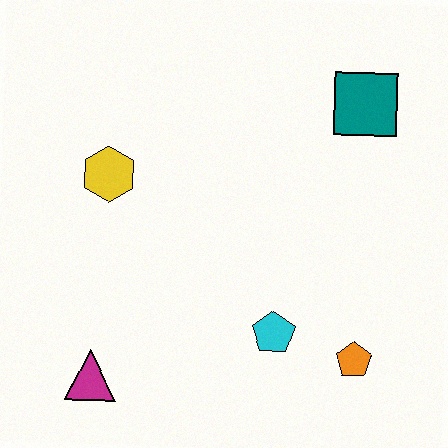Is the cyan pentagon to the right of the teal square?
No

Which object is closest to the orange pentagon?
The cyan pentagon is closest to the orange pentagon.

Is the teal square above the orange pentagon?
Yes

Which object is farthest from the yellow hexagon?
The orange pentagon is farthest from the yellow hexagon.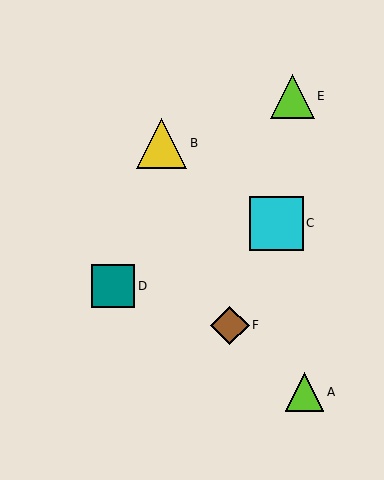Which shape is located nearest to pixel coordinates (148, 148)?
The yellow triangle (labeled B) at (162, 143) is nearest to that location.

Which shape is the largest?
The cyan square (labeled C) is the largest.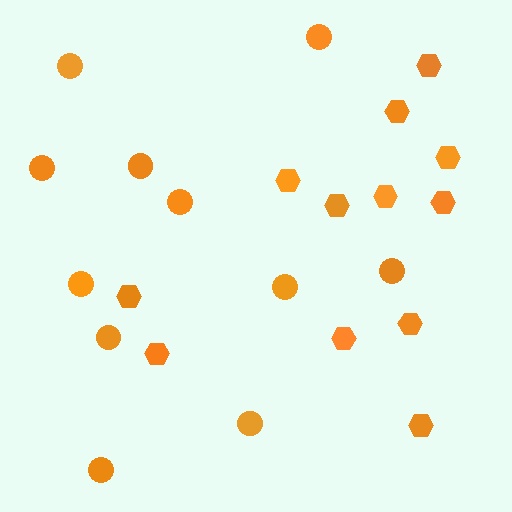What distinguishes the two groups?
There are 2 groups: one group of hexagons (12) and one group of circles (11).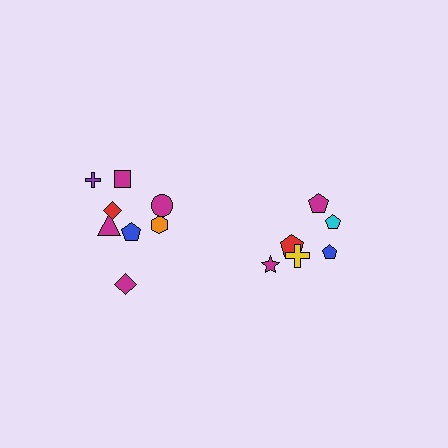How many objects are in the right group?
There are 6 objects.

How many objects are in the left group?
There are 8 objects.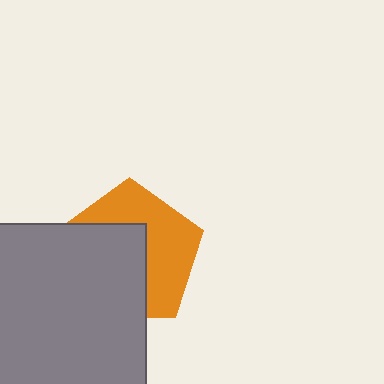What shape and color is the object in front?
The object in front is a gray square.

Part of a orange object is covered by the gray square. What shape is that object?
It is a pentagon.